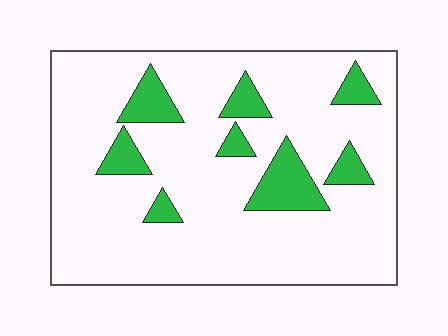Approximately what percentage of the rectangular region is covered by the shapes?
Approximately 15%.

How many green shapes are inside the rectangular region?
8.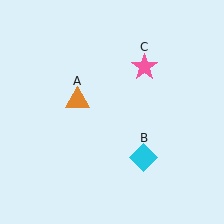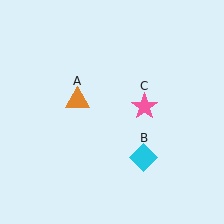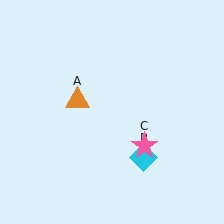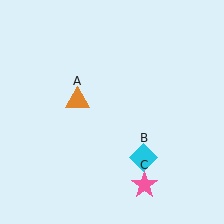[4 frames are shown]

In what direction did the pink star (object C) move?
The pink star (object C) moved down.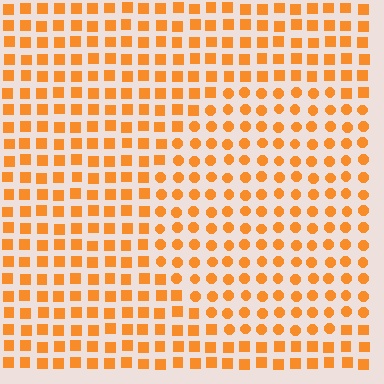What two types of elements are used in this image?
The image uses circles inside the circle region and squares outside it.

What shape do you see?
I see a circle.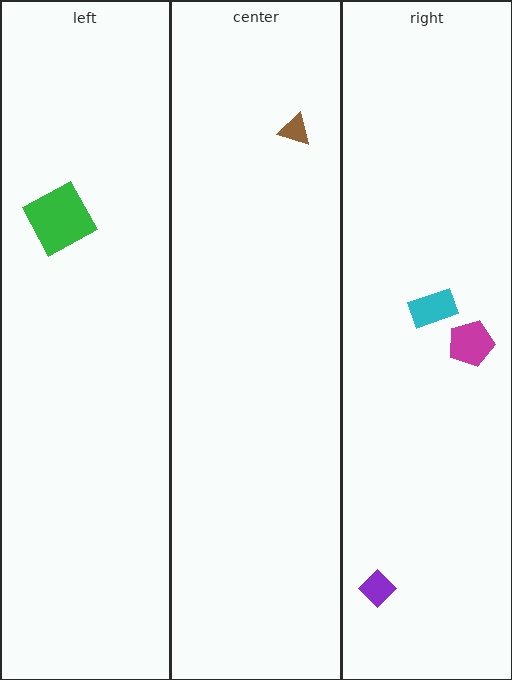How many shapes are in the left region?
1.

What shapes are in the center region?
The brown triangle.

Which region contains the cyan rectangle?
The right region.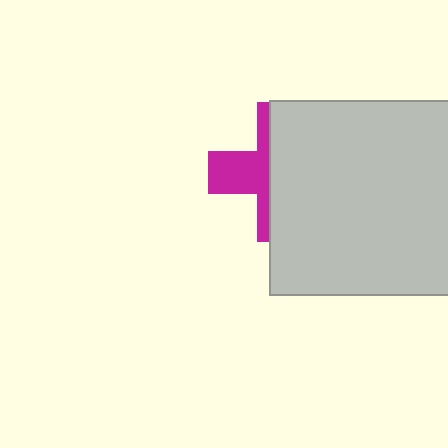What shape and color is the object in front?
The object in front is a light gray square.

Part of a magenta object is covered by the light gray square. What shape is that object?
It is a cross.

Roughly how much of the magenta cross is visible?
A small part of it is visible (roughly 38%).